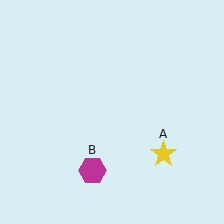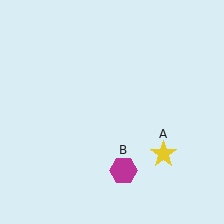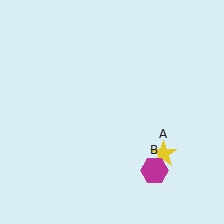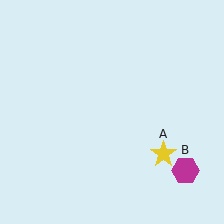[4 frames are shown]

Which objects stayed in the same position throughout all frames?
Yellow star (object A) remained stationary.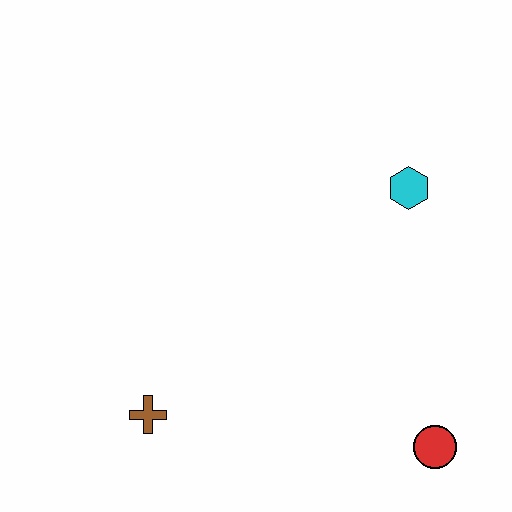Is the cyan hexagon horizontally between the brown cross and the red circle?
Yes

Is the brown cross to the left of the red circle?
Yes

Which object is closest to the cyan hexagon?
The red circle is closest to the cyan hexagon.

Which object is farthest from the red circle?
The brown cross is farthest from the red circle.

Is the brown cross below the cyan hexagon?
Yes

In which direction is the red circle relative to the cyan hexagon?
The red circle is below the cyan hexagon.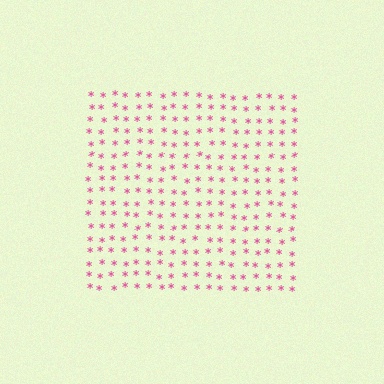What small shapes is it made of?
It is made of small asterisks.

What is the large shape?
The large shape is a square.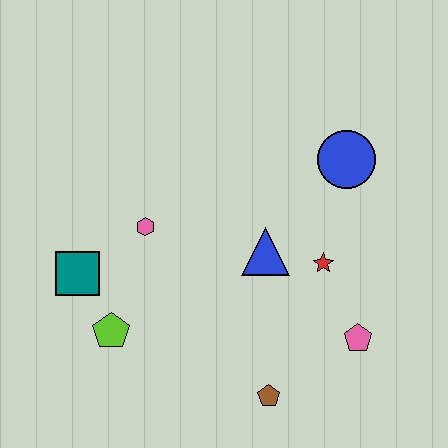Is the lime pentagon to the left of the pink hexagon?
Yes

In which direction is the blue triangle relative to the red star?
The blue triangle is to the left of the red star.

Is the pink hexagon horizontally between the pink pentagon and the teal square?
Yes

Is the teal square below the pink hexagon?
Yes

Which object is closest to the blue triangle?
The red star is closest to the blue triangle.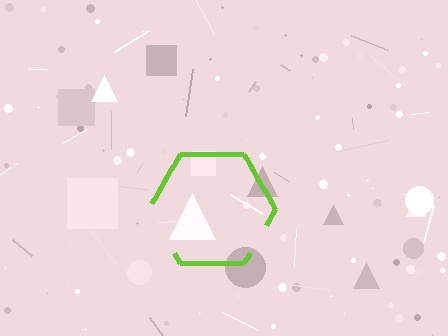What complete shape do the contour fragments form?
The contour fragments form a hexagon.